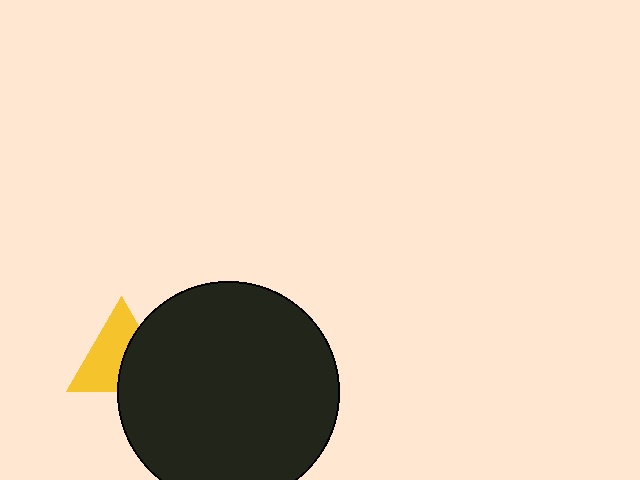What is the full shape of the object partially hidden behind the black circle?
The partially hidden object is a yellow triangle.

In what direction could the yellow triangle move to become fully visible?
The yellow triangle could move left. That would shift it out from behind the black circle entirely.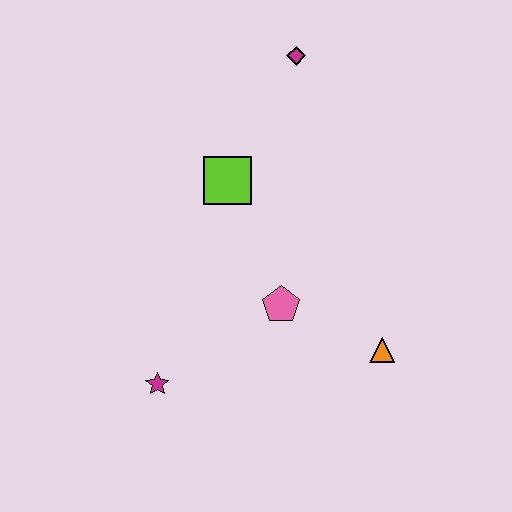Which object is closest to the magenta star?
The pink pentagon is closest to the magenta star.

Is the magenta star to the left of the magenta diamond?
Yes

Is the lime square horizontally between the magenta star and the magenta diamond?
Yes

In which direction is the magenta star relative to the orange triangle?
The magenta star is to the left of the orange triangle.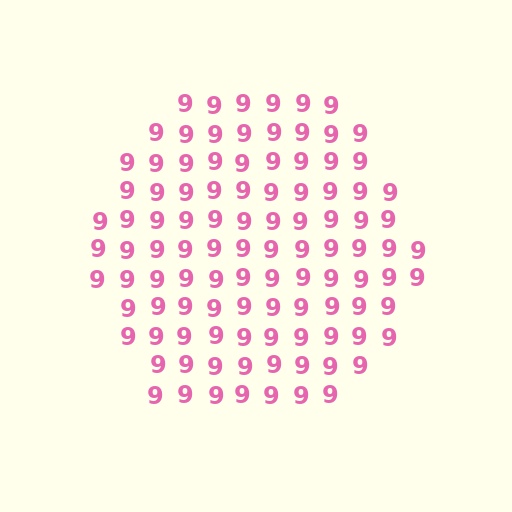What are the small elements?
The small elements are digit 9's.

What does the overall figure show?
The overall figure shows a hexagon.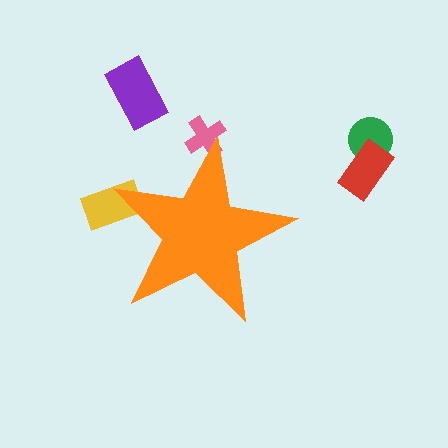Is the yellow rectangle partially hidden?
Yes, the yellow rectangle is partially hidden behind the orange star.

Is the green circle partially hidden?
No, the green circle is fully visible.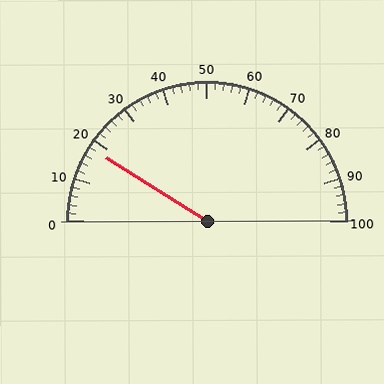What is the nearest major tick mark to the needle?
The nearest major tick mark is 20.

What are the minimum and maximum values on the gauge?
The gauge ranges from 0 to 100.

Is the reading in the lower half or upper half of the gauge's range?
The reading is in the lower half of the range (0 to 100).